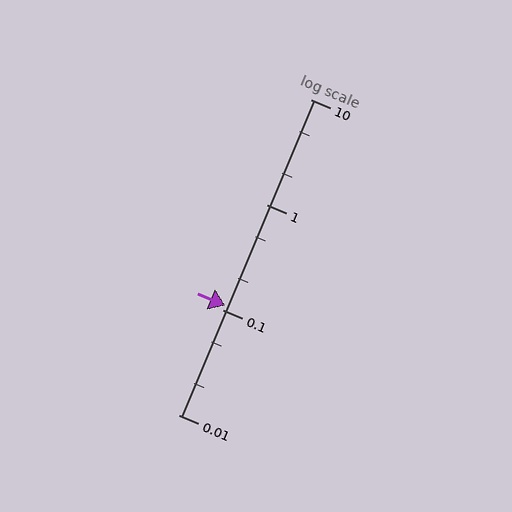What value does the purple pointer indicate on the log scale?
The pointer indicates approximately 0.11.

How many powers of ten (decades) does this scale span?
The scale spans 3 decades, from 0.01 to 10.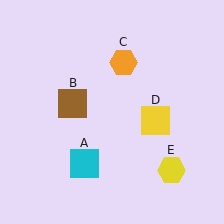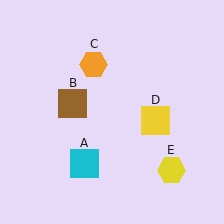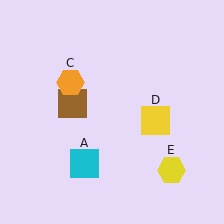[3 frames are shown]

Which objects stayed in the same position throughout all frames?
Cyan square (object A) and brown square (object B) and yellow square (object D) and yellow hexagon (object E) remained stationary.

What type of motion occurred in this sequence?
The orange hexagon (object C) rotated counterclockwise around the center of the scene.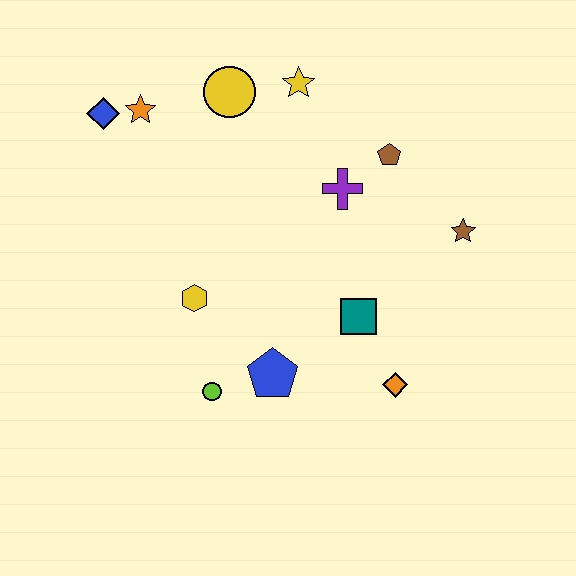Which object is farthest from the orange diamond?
The blue diamond is farthest from the orange diamond.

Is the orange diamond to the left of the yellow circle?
No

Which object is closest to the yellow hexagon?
The lime circle is closest to the yellow hexagon.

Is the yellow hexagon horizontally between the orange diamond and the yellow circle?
No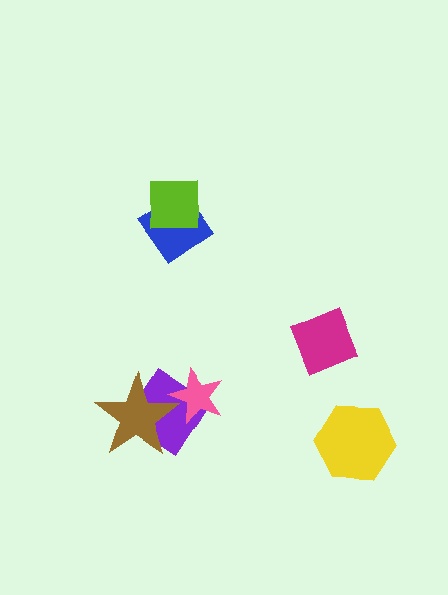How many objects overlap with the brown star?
2 objects overlap with the brown star.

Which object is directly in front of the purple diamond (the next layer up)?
The pink star is directly in front of the purple diamond.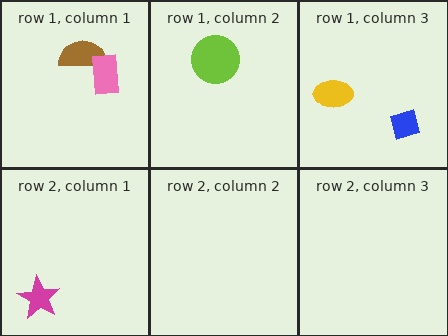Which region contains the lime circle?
The row 1, column 2 region.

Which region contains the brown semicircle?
The row 1, column 1 region.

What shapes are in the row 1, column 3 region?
The blue diamond, the yellow ellipse.